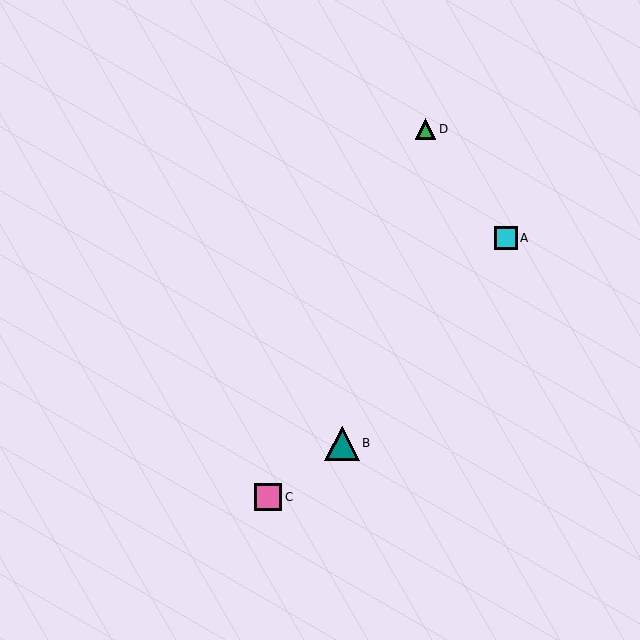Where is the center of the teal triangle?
The center of the teal triangle is at (342, 443).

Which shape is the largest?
The teal triangle (labeled B) is the largest.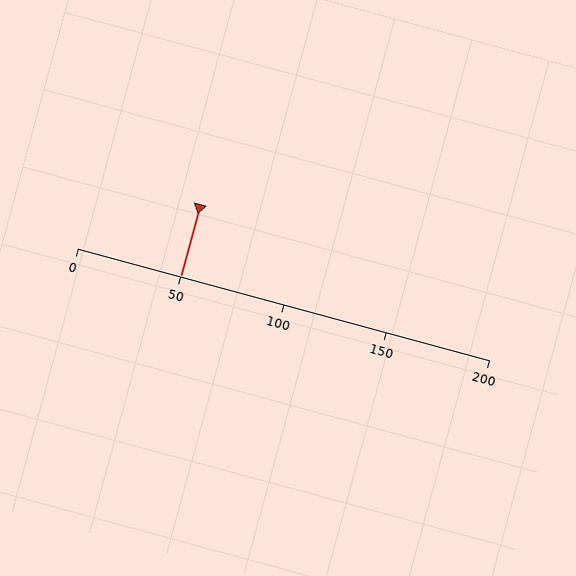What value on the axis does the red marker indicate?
The marker indicates approximately 50.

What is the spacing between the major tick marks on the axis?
The major ticks are spaced 50 apart.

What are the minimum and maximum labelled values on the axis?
The axis runs from 0 to 200.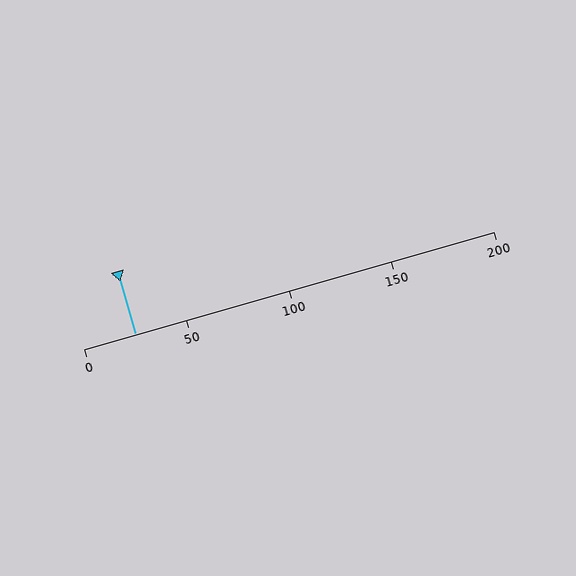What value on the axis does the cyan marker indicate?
The marker indicates approximately 25.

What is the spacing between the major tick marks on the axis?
The major ticks are spaced 50 apart.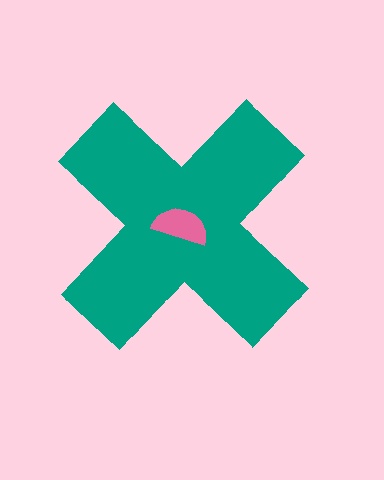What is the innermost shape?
The pink semicircle.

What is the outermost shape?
The teal cross.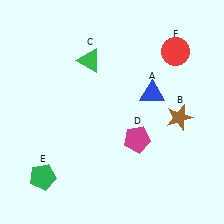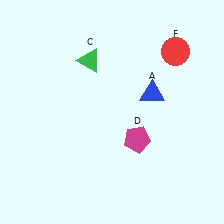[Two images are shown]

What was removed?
The brown star (B), the green pentagon (E) were removed in Image 2.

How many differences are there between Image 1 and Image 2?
There are 2 differences between the two images.